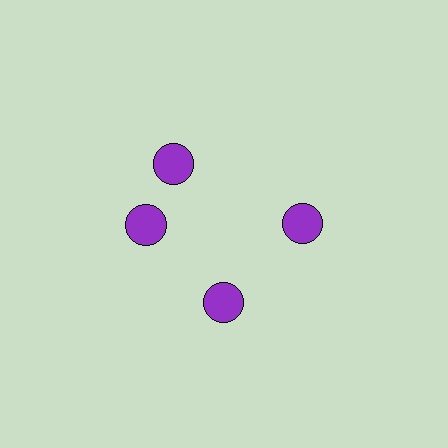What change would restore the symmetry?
The symmetry would be restored by rotating it back into even spacing with its neighbors so that all 4 circles sit at equal angles and equal distance from the center.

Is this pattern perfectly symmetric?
No. The 4 purple circles are arranged in a ring, but one element near the 12 o'clock position is rotated out of alignment along the ring, breaking the 4-fold rotational symmetry.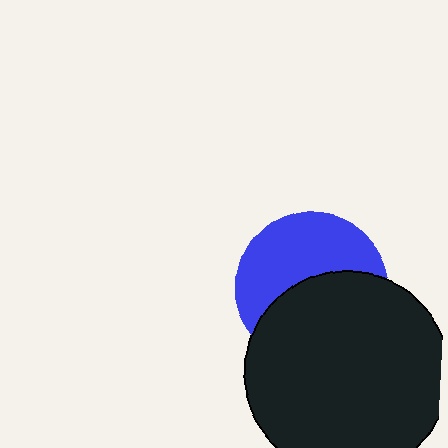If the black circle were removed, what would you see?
You would see the complete blue circle.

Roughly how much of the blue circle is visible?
About half of it is visible (roughly 49%).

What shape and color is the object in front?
The object in front is a black circle.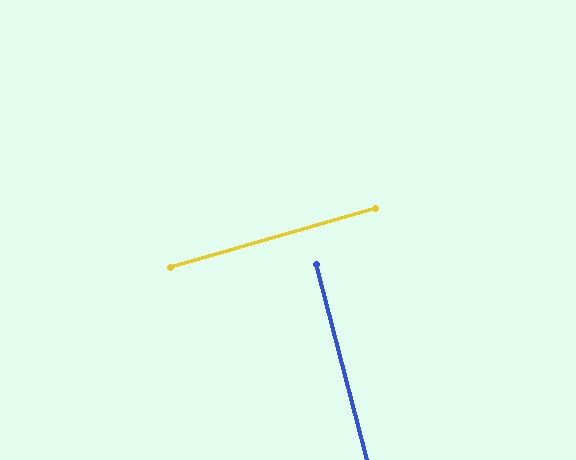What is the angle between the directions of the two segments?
Approximately 88 degrees.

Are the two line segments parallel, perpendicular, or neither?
Perpendicular — they meet at approximately 88°.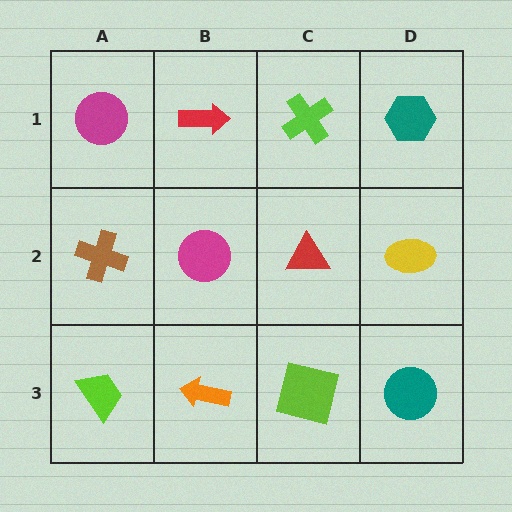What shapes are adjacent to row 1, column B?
A magenta circle (row 2, column B), a magenta circle (row 1, column A), a lime cross (row 1, column C).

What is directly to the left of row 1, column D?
A lime cross.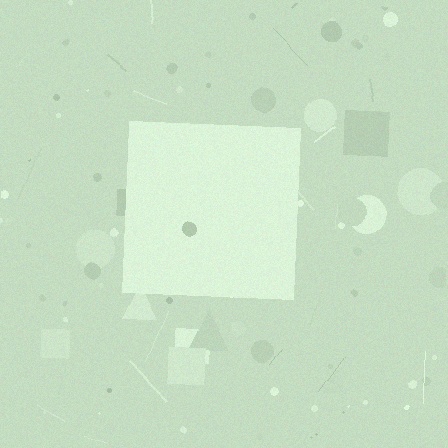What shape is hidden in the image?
A square is hidden in the image.